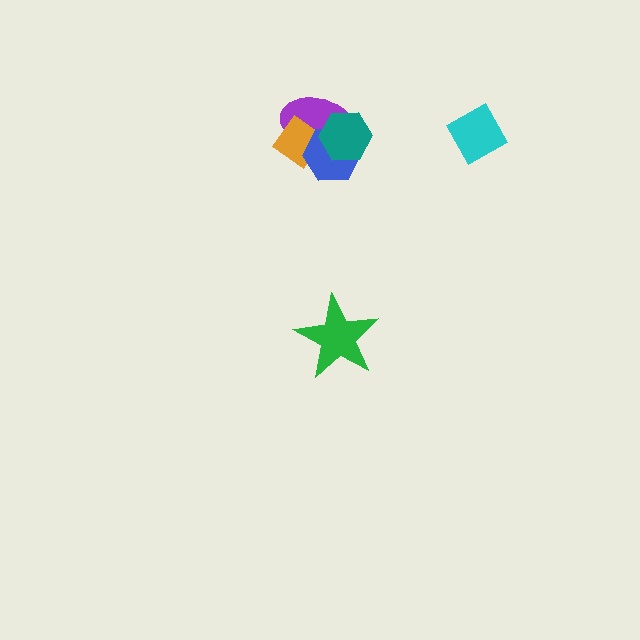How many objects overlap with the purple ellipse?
3 objects overlap with the purple ellipse.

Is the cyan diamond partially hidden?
No, no other shape covers it.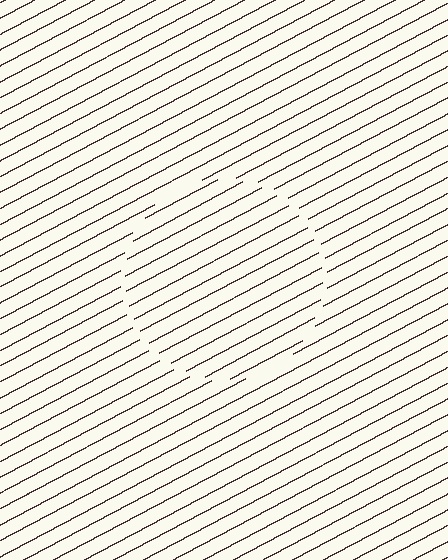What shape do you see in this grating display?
An illusory circle. The interior of the shape contains the same grating, shifted by half a period — the contour is defined by the phase discontinuity where line-ends from the inner and outer gratings abut.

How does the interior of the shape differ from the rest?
The interior of the shape contains the same grating, shifted by half a period — the contour is defined by the phase discontinuity where line-ends from the inner and outer gratings abut.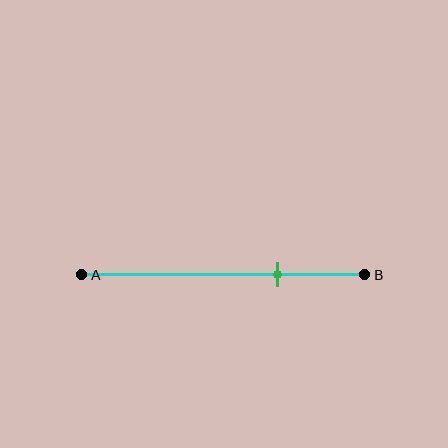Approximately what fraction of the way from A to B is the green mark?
The green mark is approximately 70% of the way from A to B.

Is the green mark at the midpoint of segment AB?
No, the mark is at about 70% from A, not at the 50% midpoint.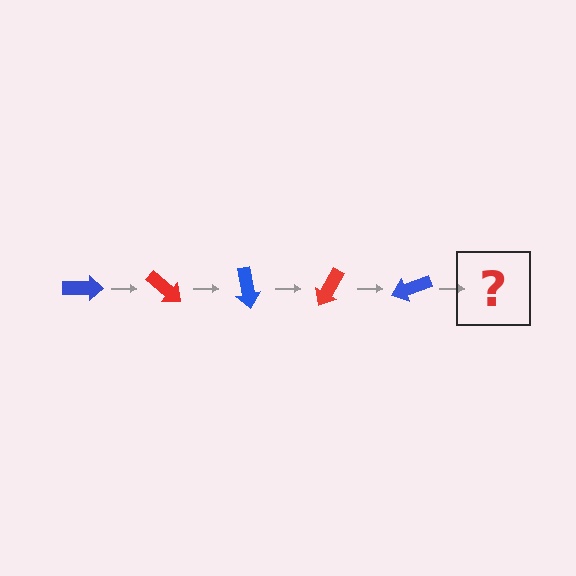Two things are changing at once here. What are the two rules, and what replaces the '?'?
The two rules are that it rotates 40 degrees each step and the color cycles through blue and red. The '?' should be a red arrow, rotated 200 degrees from the start.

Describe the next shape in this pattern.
It should be a red arrow, rotated 200 degrees from the start.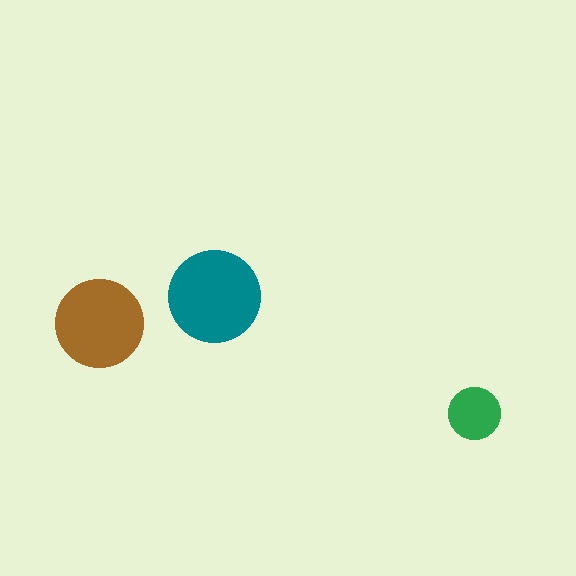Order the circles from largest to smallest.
the teal one, the brown one, the green one.